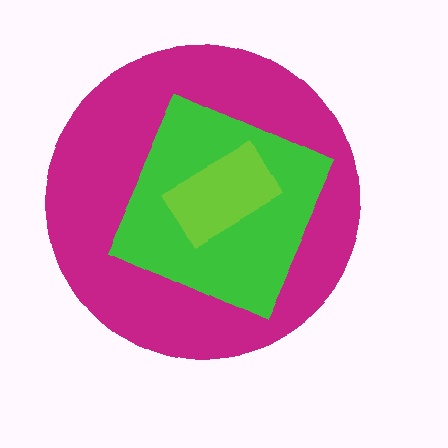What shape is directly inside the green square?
The lime rectangle.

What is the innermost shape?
The lime rectangle.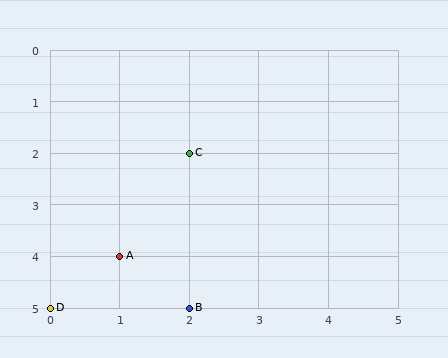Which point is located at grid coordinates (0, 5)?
Point D is at (0, 5).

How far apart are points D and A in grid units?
Points D and A are 1 column and 1 row apart (about 1.4 grid units diagonally).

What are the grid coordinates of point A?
Point A is at grid coordinates (1, 4).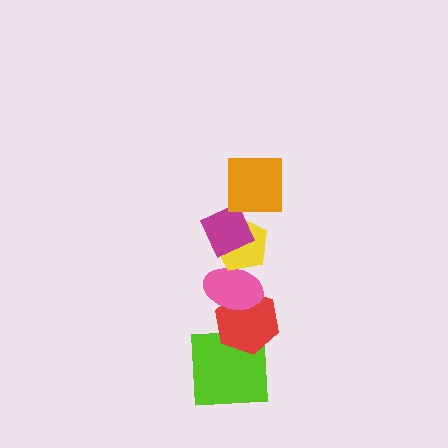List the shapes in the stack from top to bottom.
From top to bottom: the orange square, the magenta square, the yellow pentagon, the pink ellipse, the red hexagon, the lime square.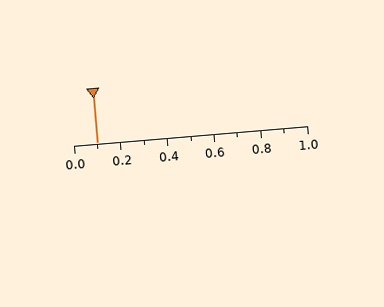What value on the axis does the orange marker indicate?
The marker indicates approximately 0.1.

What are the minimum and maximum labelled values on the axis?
The axis runs from 0.0 to 1.0.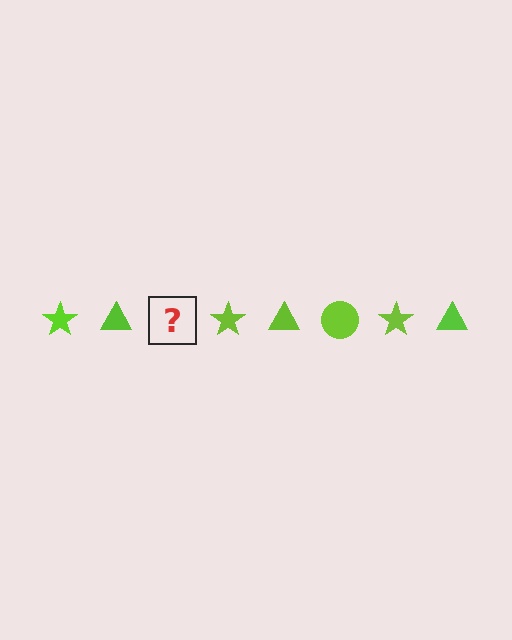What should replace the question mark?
The question mark should be replaced with a lime circle.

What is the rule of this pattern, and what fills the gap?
The rule is that the pattern cycles through star, triangle, circle shapes in lime. The gap should be filled with a lime circle.